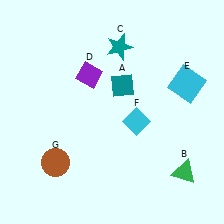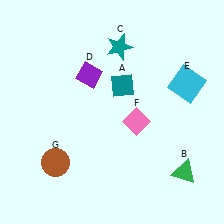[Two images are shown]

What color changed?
The diamond (F) changed from cyan in Image 1 to pink in Image 2.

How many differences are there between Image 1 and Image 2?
There is 1 difference between the two images.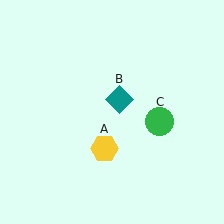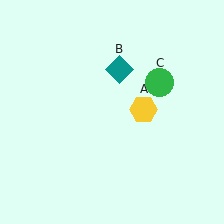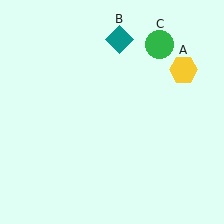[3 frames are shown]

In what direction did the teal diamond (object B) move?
The teal diamond (object B) moved up.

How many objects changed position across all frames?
3 objects changed position: yellow hexagon (object A), teal diamond (object B), green circle (object C).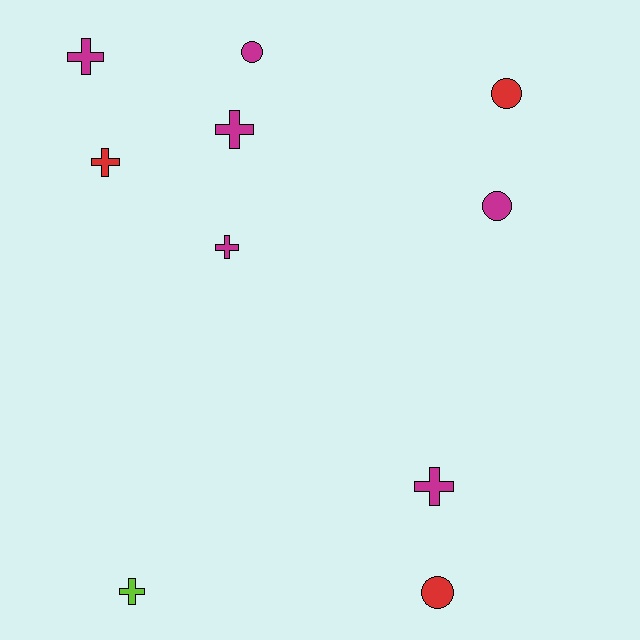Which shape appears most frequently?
Cross, with 6 objects.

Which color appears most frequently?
Magenta, with 6 objects.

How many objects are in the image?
There are 10 objects.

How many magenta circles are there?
There are 2 magenta circles.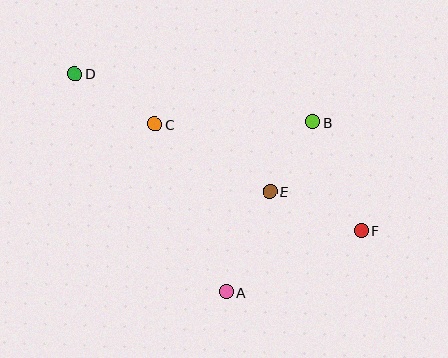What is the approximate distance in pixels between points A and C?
The distance between A and C is approximately 182 pixels.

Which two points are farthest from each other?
Points D and F are farthest from each other.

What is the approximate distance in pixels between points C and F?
The distance between C and F is approximately 232 pixels.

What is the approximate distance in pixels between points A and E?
The distance between A and E is approximately 110 pixels.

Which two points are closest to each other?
Points B and E are closest to each other.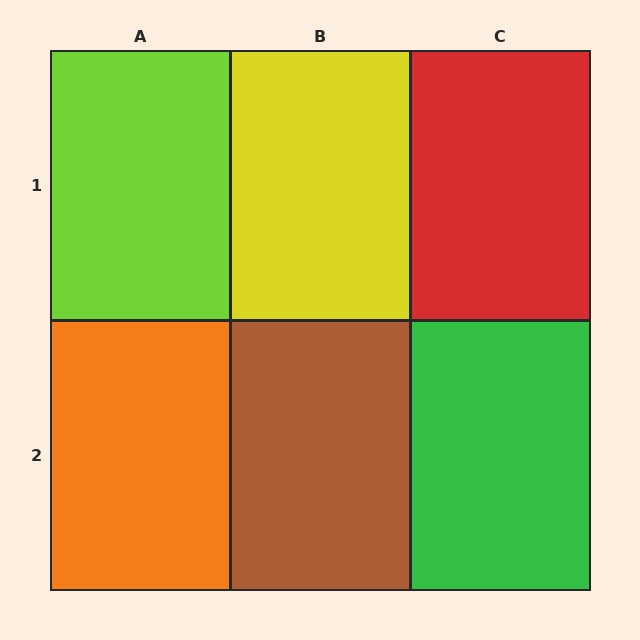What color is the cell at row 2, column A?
Orange.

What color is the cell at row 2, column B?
Brown.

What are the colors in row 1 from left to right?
Lime, yellow, red.